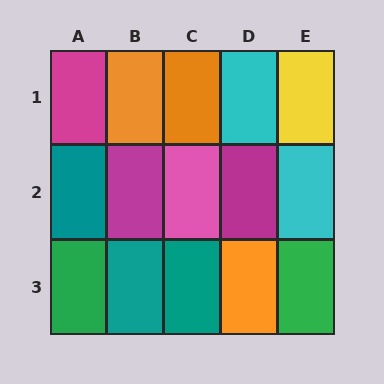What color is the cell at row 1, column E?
Yellow.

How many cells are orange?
3 cells are orange.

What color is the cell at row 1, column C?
Orange.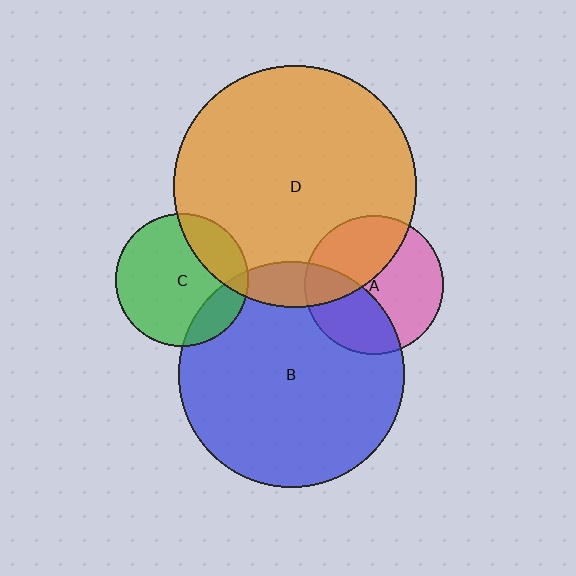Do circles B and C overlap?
Yes.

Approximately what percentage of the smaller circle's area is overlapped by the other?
Approximately 20%.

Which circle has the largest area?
Circle D (orange).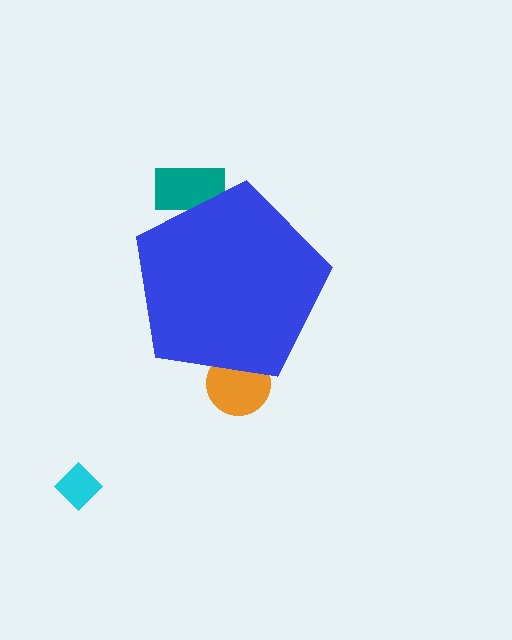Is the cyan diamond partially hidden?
No, the cyan diamond is fully visible.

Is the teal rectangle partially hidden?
Yes, the teal rectangle is partially hidden behind the blue pentagon.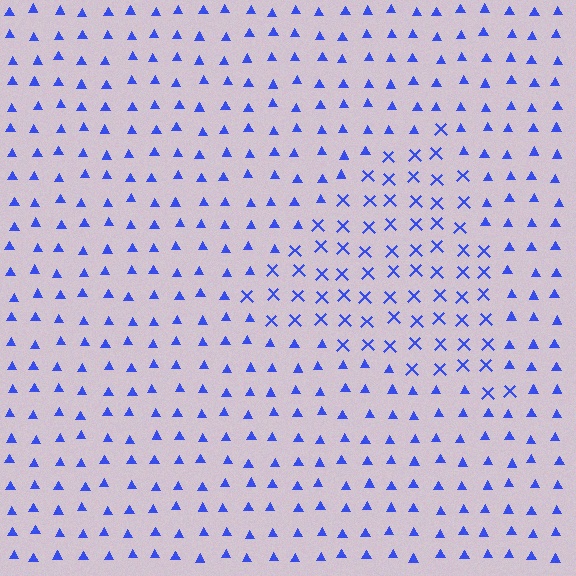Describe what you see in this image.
The image is filled with small blue elements arranged in a uniform grid. A triangle-shaped region contains X marks, while the surrounding area contains triangles. The boundary is defined purely by the change in element shape.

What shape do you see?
I see a triangle.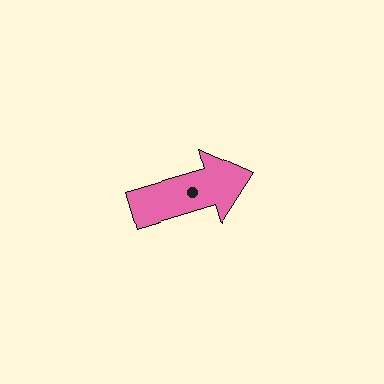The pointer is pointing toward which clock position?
Roughly 2 o'clock.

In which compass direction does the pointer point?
East.